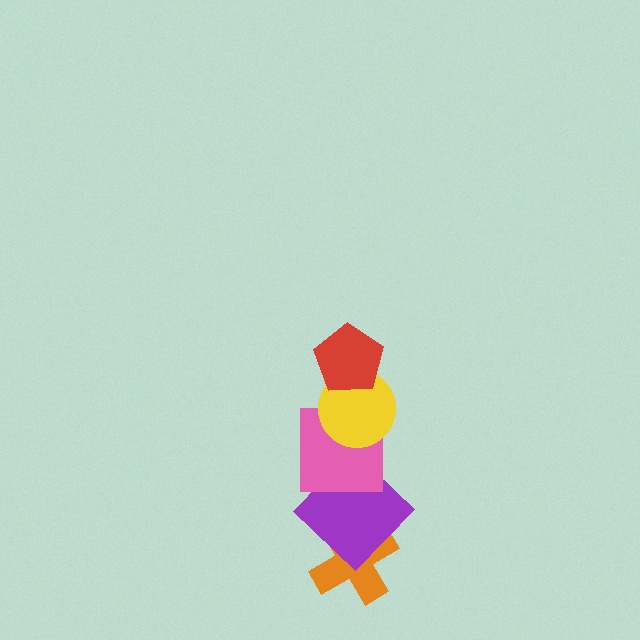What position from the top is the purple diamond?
The purple diamond is 4th from the top.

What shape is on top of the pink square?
The yellow circle is on top of the pink square.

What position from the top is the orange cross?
The orange cross is 5th from the top.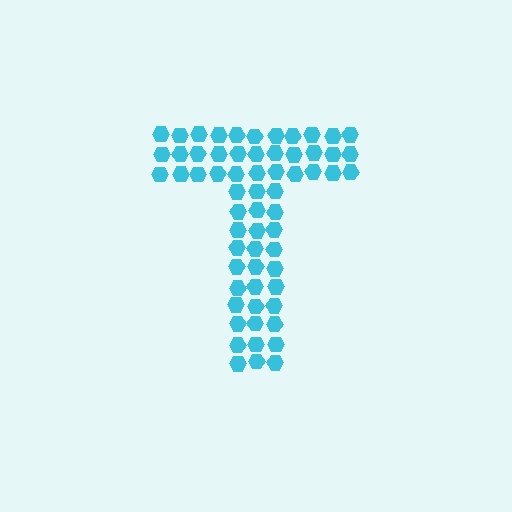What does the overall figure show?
The overall figure shows the letter T.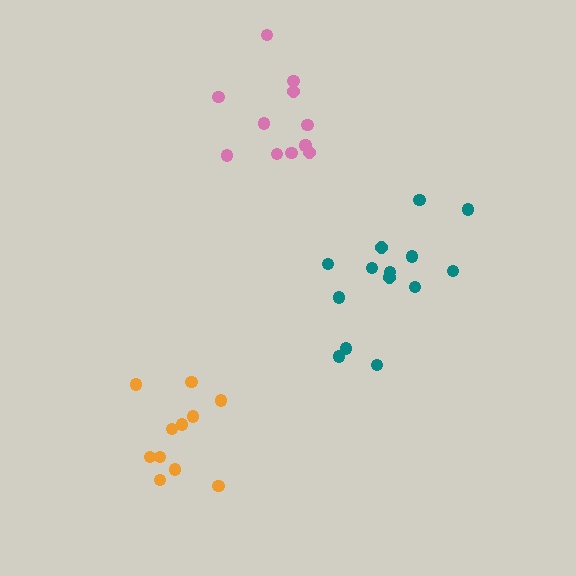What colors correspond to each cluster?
The clusters are colored: teal, pink, orange.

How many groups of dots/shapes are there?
There are 3 groups.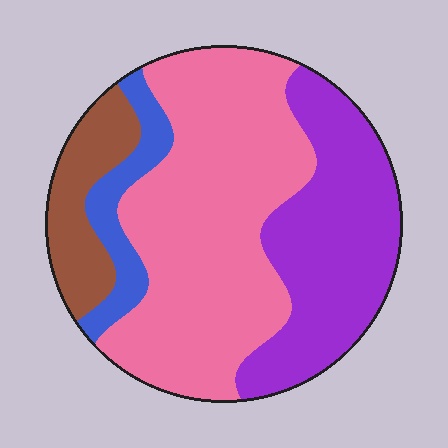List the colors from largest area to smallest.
From largest to smallest: pink, purple, brown, blue.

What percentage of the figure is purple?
Purple covers roughly 30% of the figure.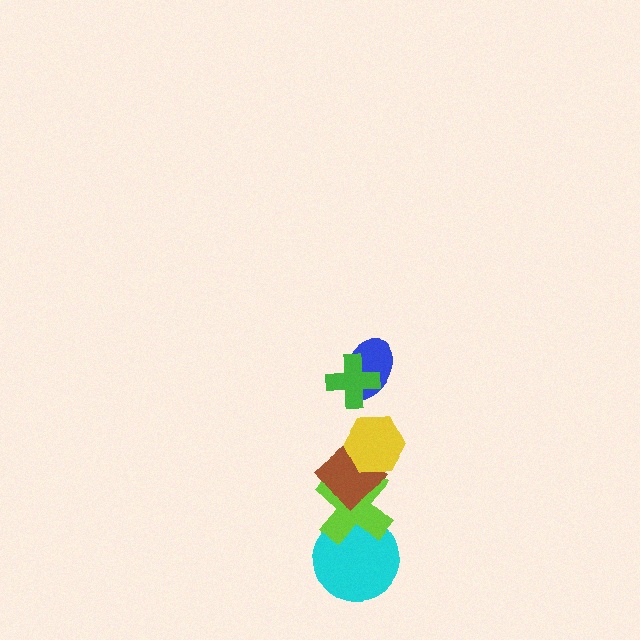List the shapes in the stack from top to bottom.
From top to bottom: the green cross, the blue ellipse, the yellow hexagon, the brown diamond, the lime cross, the cyan circle.